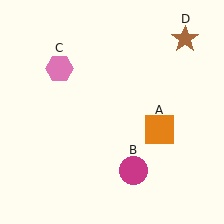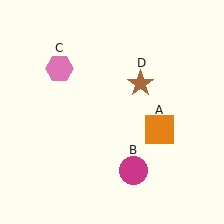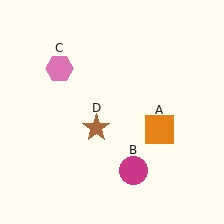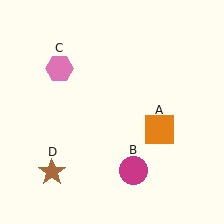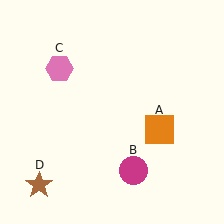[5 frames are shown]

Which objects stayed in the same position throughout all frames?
Orange square (object A) and magenta circle (object B) and pink hexagon (object C) remained stationary.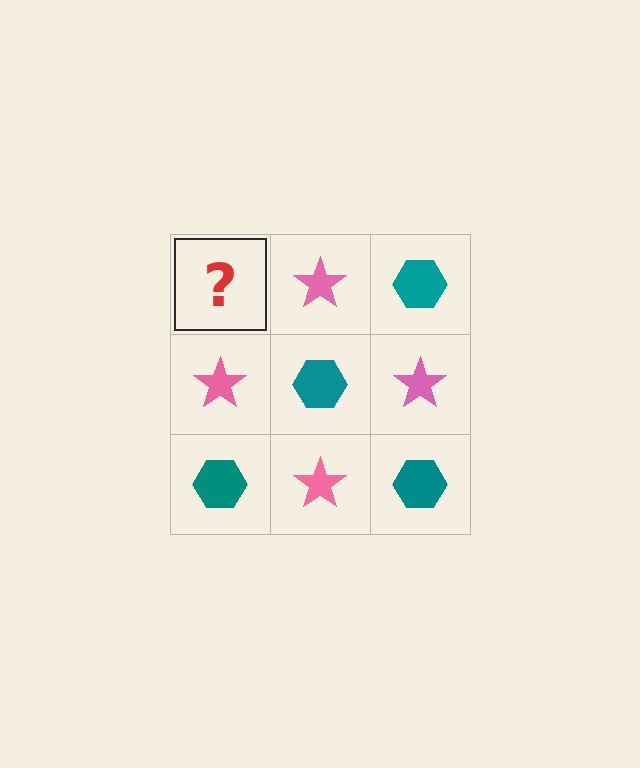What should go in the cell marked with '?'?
The missing cell should contain a teal hexagon.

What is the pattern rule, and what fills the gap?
The rule is that it alternates teal hexagon and pink star in a checkerboard pattern. The gap should be filled with a teal hexagon.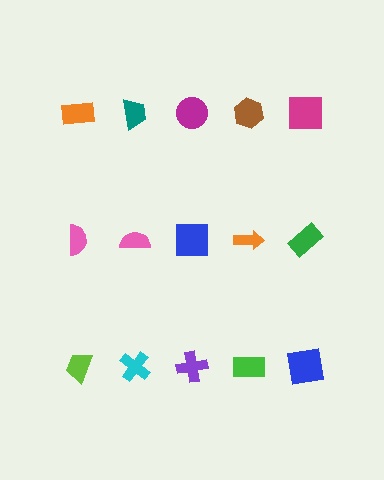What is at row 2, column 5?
A green rectangle.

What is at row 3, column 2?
A cyan cross.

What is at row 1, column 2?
A teal trapezoid.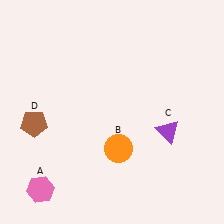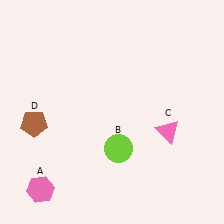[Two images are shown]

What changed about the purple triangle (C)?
In Image 1, C is purple. In Image 2, it changed to pink.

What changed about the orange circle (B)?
In Image 1, B is orange. In Image 2, it changed to lime.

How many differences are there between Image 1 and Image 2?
There are 2 differences between the two images.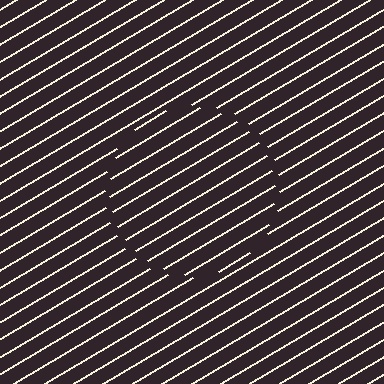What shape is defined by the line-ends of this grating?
An illusory circle. The interior of the shape contains the same grating, shifted by half a period — the contour is defined by the phase discontinuity where line-ends from the inner and outer gratings abut.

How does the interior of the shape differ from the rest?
The interior of the shape contains the same grating, shifted by half a period — the contour is defined by the phase discontinuity where line-ends from the inner and outer gratings abut.